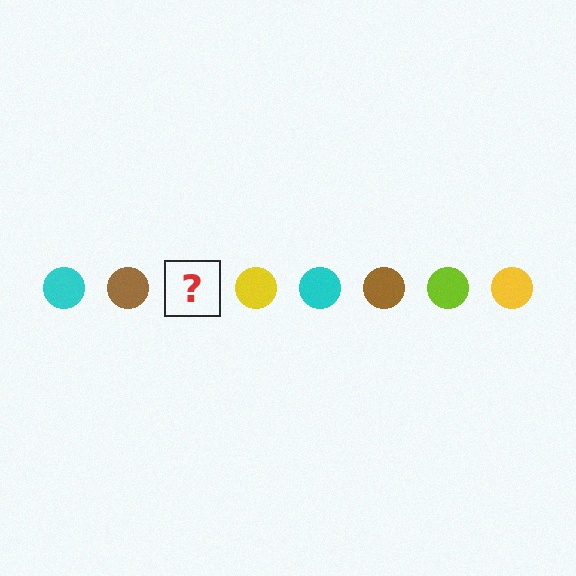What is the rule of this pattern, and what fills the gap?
The rule is that the pattern cycles through cyan, brown, lime, yellow circles. The gap should be filled with a lime circle.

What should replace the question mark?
The question mark should be replaced with a lime circle.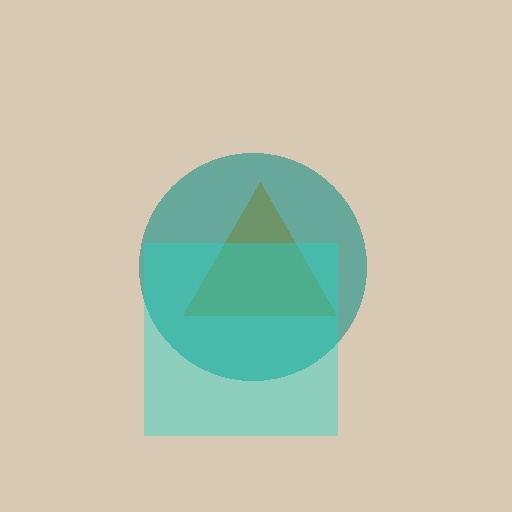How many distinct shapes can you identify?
There are 3 distinct shapes: an orange triangle, a teal circle, a cyan square.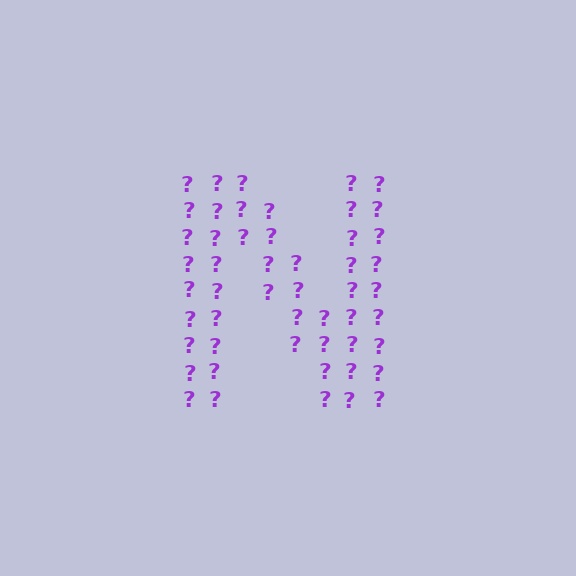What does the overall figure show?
The overall figure shows the letter N.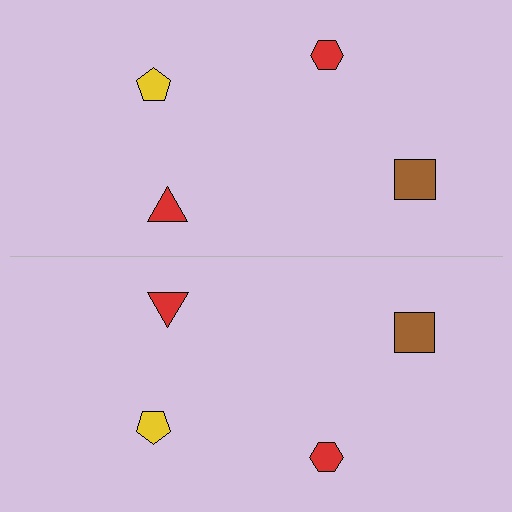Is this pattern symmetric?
Yes, this pattern has bilateral (reflection) symmetry.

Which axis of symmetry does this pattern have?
The pattern has a horizontal axis of symmetry running through the center of the image.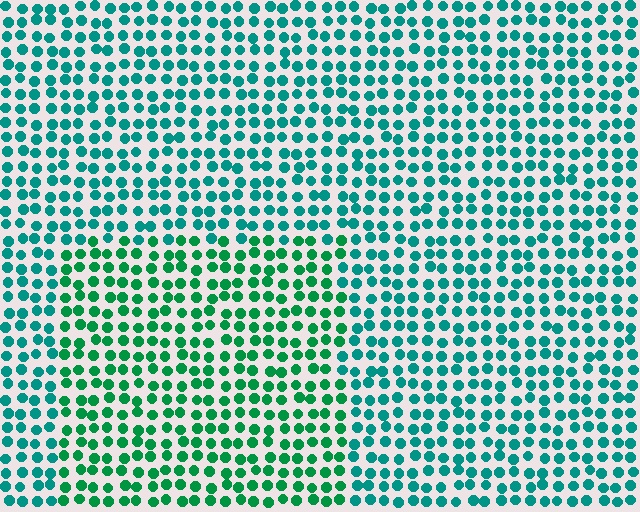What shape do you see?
I see a rectangle.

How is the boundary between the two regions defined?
The boundary is defined purely by a slight shift in hue (about 28 degrees). Spacing, size, and orientation are identical on both sides.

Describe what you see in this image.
The image is filled with small teal elements in a uniform arrangement. A rectangle-shaped region is visible where the elements are tinted to a slightly different hue, forming a subtle color boundary.